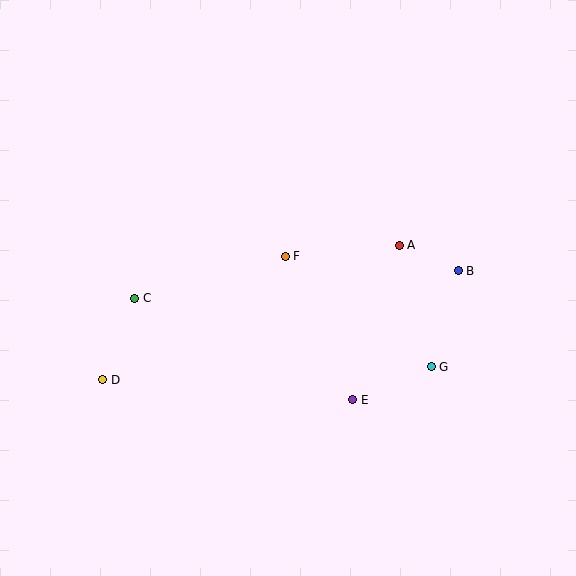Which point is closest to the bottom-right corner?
Point G is closest to the bottom-right corner.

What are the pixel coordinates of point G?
Point G is at (431, 367).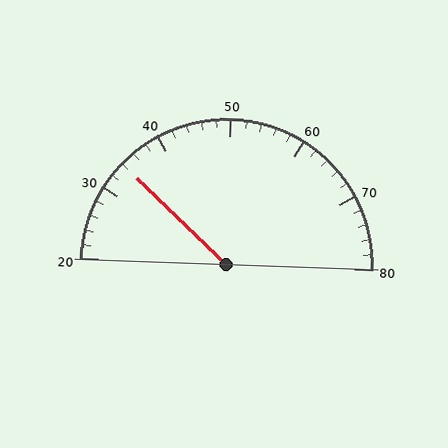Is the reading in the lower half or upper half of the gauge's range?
The reading is in the lower half of the range (20 to 80).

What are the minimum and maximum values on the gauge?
The gauge ranges from 20 to 80.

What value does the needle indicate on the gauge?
The needle indicates approximately 34.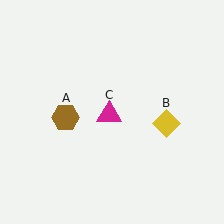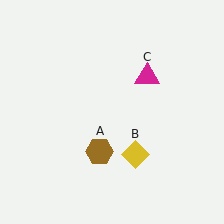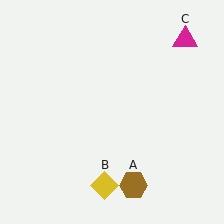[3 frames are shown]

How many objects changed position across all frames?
3 objects changed position: brown hexagon (object A), yellow diamond (object B), magenta triangle (object C).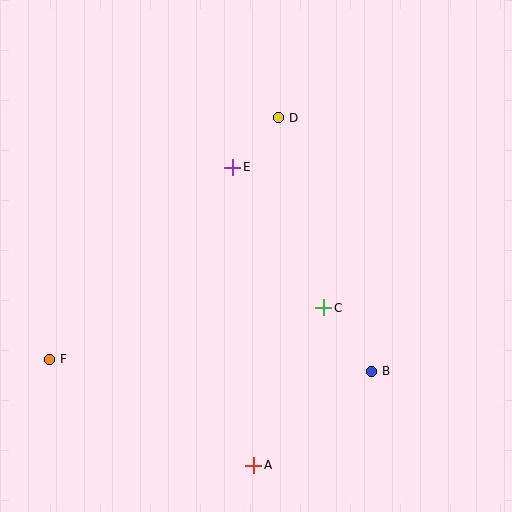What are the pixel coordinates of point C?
Point C is at (324, 308).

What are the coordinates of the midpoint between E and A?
The midpoint between E and A is at (243, 316).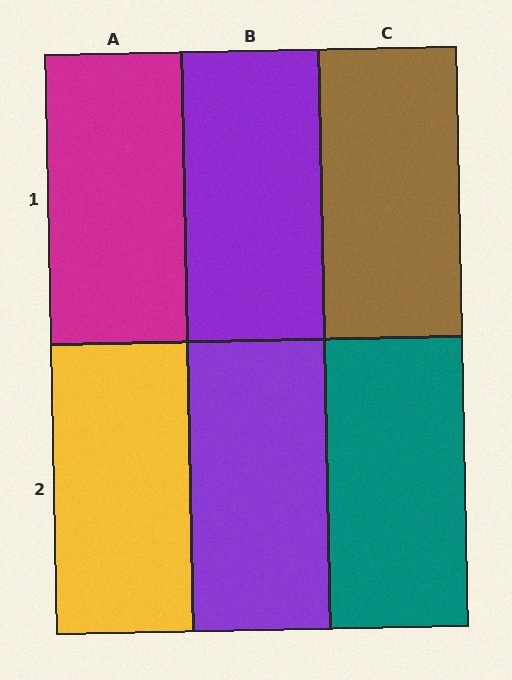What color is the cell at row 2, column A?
Yellow.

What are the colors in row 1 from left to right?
Magenta, purple, brown.